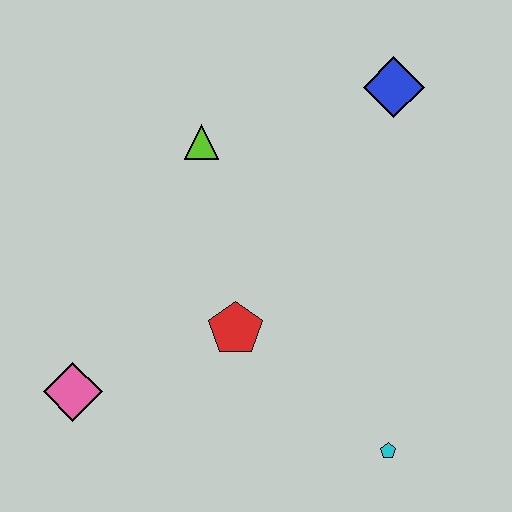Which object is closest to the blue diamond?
The lime triangle is closest to the blue diamond.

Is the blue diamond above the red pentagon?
Yes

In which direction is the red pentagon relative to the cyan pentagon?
The red pentagon is to the left of the cyan pentagon.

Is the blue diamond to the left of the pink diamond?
No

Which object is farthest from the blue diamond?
The pink diamond is farthest from the blue diamond.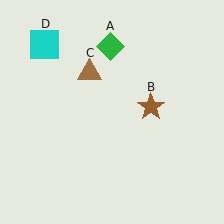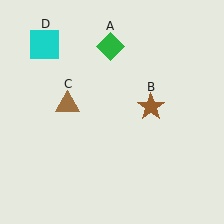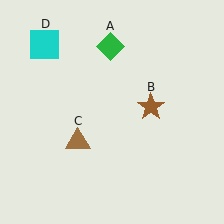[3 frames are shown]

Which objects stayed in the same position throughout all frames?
Green diamond (object A) and brown star (object B) and cyan square (object D) remained stationary.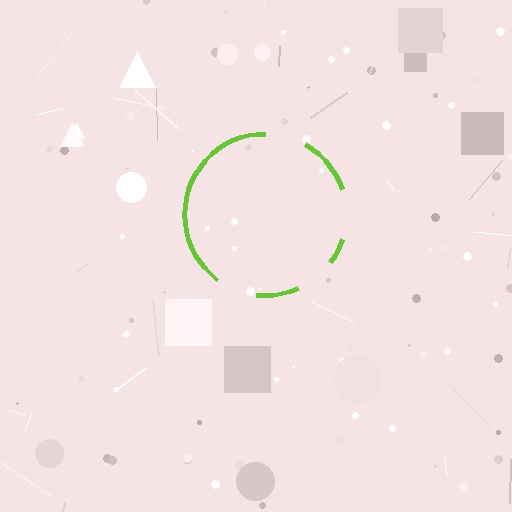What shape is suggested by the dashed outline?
The dashed outline suggests a circle.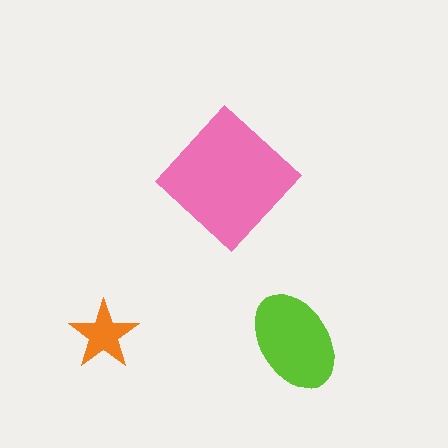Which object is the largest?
The pink diamond.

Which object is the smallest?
The orange star.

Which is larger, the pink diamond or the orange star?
The pink diamond.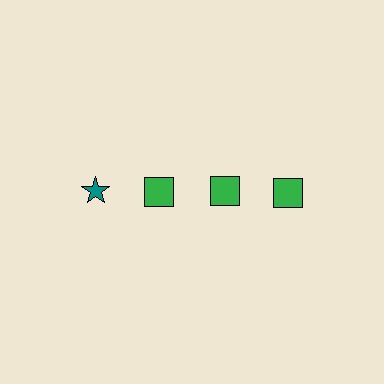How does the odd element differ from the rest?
It differs in both color (teal instead of green) and shape (star instead of square).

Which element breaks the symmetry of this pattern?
The teal star in the top row, leftmost column breaks the symmetry. All other shapes are green squares.